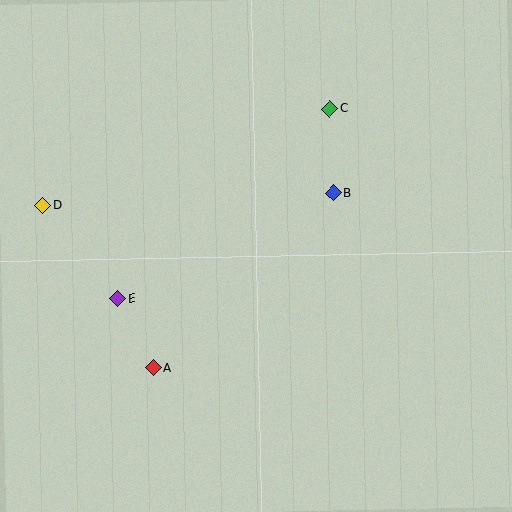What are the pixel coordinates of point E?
Point E is at (118, 298).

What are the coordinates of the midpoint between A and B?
The midpoint between A and B is at (243, 281).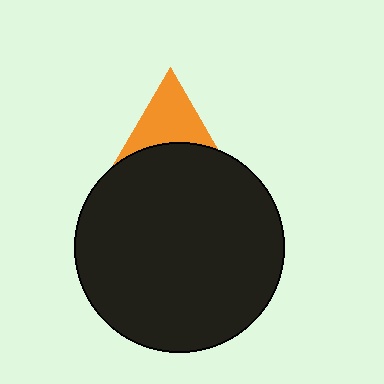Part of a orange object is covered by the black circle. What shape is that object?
It is a triangle.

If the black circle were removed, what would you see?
You would see the complete orange triangle.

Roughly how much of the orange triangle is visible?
About half of it is visible (roughly 45%).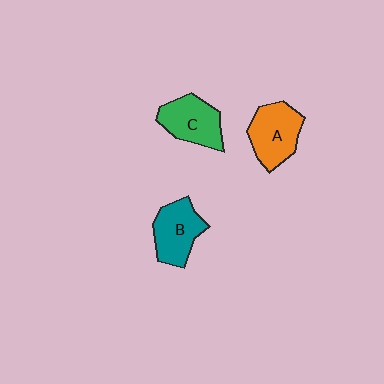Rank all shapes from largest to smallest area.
From largest to smallest: A (orange), C (green), B (teal).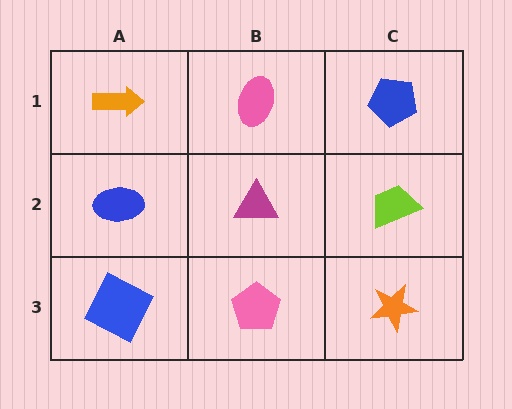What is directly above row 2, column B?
A pink ellipse.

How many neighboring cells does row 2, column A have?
3.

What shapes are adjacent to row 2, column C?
A blue pentagon (row 1, column C), an orange star (row 3, column C), a magenta triangle (row 2, column B).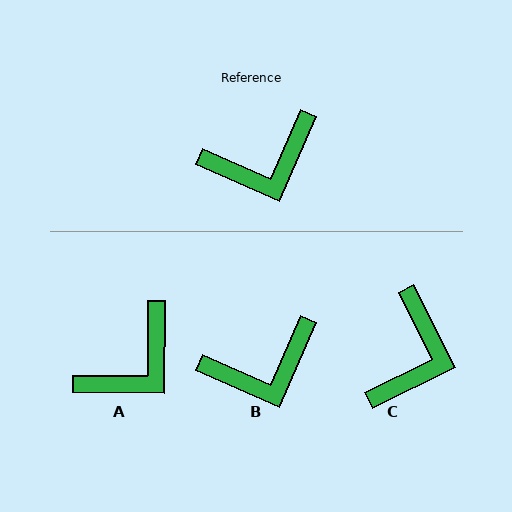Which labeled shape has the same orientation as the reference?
B.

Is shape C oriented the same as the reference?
No, it is off by about 50 degrees.